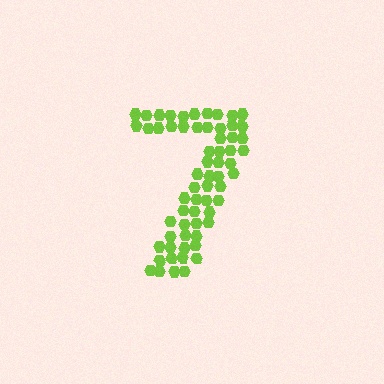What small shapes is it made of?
It is made of small hexagons.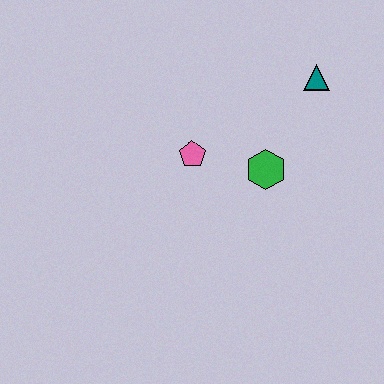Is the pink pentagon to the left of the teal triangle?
Yes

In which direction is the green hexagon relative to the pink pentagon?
The green hexagon is to the right of the pink pentagon.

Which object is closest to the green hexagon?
The pink pentagon is closest to the green hexagon.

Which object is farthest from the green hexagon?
The teal triangle is farthest from the green hexagon.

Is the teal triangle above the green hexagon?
Yes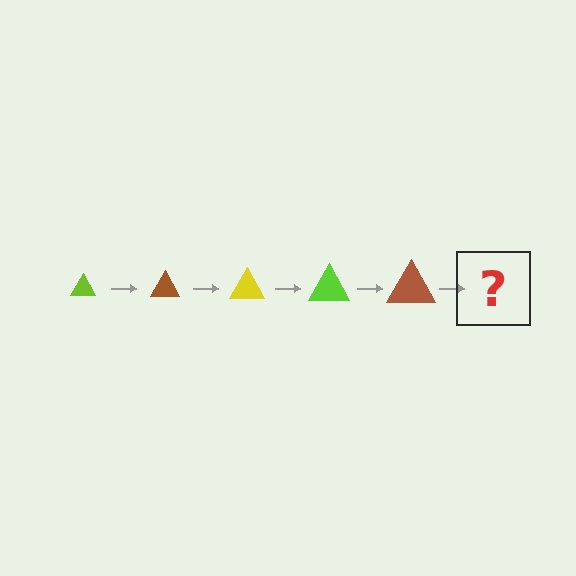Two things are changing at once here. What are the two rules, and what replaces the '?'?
The two rules are that the triangle grows larger each step and the color cycles through lime, brown, and yellow. The '?' should be a yellow triangle, larger than the previous one.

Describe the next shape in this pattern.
It should be a yellow triangle, larger than the previous one.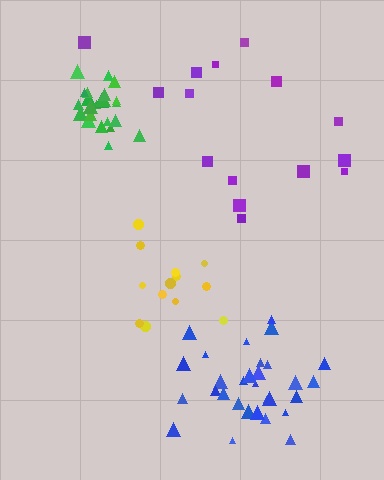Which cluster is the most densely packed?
Green.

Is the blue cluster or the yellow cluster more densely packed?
Blue.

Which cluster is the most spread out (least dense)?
Purple.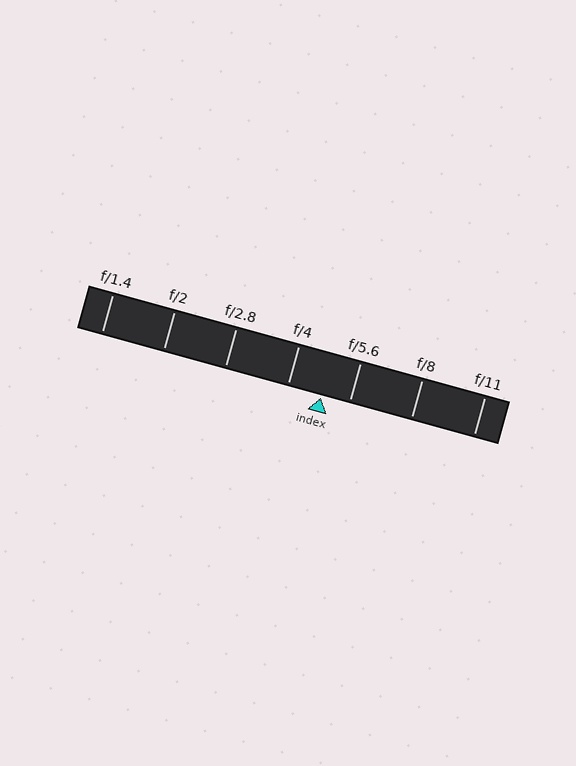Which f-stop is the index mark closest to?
The index mark is closest to f/5.6.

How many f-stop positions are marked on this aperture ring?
There are 7 f-stop positions marked.